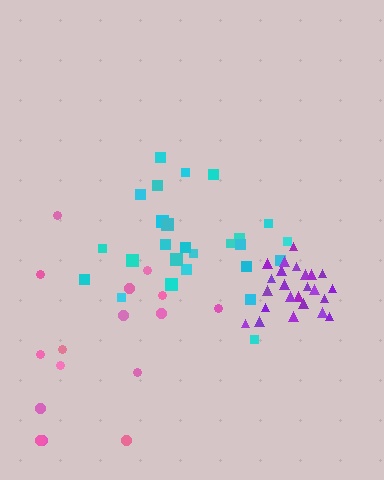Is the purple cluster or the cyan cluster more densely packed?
Purple.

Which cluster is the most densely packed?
Purple.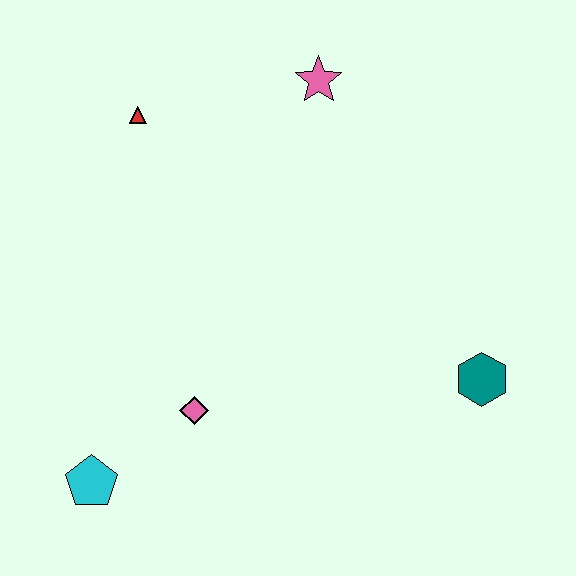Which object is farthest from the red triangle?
The teal hexagon is farthest from the red triangle.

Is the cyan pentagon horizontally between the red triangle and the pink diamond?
No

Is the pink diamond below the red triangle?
Yes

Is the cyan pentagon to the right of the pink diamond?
No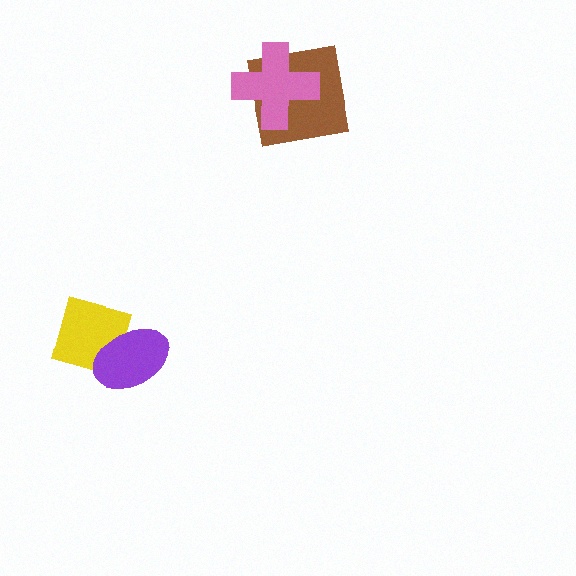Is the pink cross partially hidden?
No, no other shape covers it.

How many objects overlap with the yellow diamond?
1 object overlaps with the yellow diamond.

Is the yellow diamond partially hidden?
Yes, it is partially covered by another shape.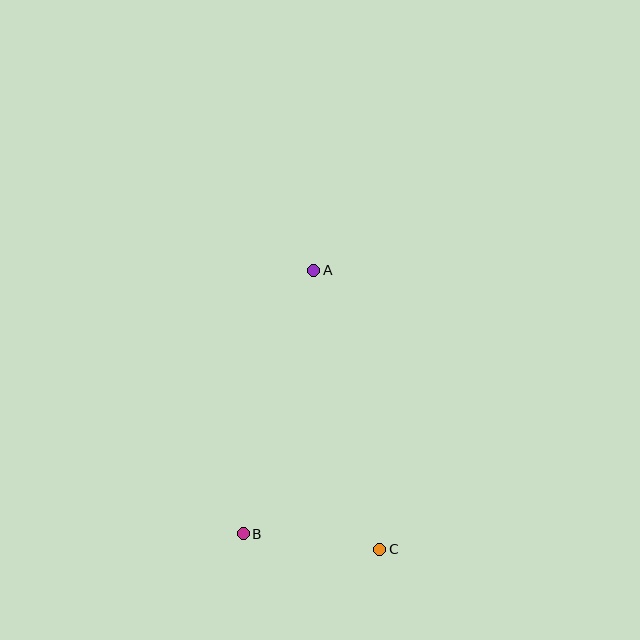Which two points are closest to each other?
Points B and C are closest to each other.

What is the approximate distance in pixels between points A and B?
The distance between A and B is approximately 272 pixels.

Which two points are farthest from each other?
Points A and C are farthest from each other.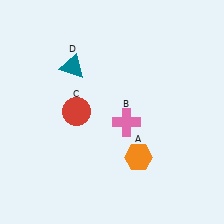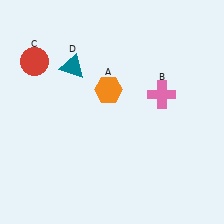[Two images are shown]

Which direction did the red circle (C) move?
The red circle (C) moved up.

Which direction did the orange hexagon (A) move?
The orange hexagon (A) moved up.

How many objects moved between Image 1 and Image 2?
3 objects moved between the two images.